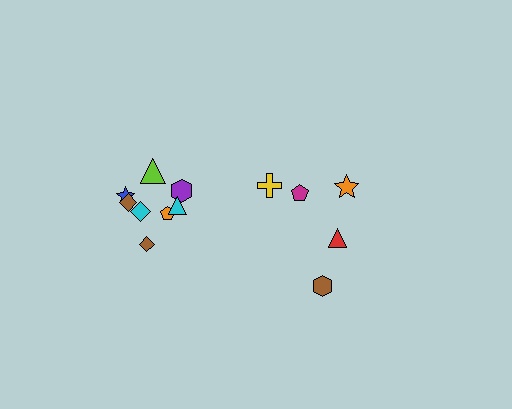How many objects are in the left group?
There are 8 objects.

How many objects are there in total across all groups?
There are 13 objects.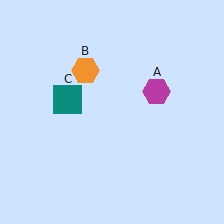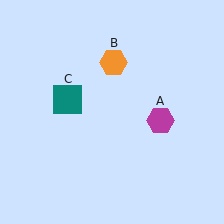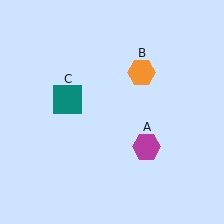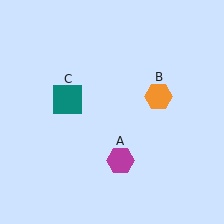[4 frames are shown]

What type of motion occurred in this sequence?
The magenta hexagon (object A), orange hexagon (object B) rotated clockwise around the center of the scene.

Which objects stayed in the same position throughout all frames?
Teal square (object C) remained stationary.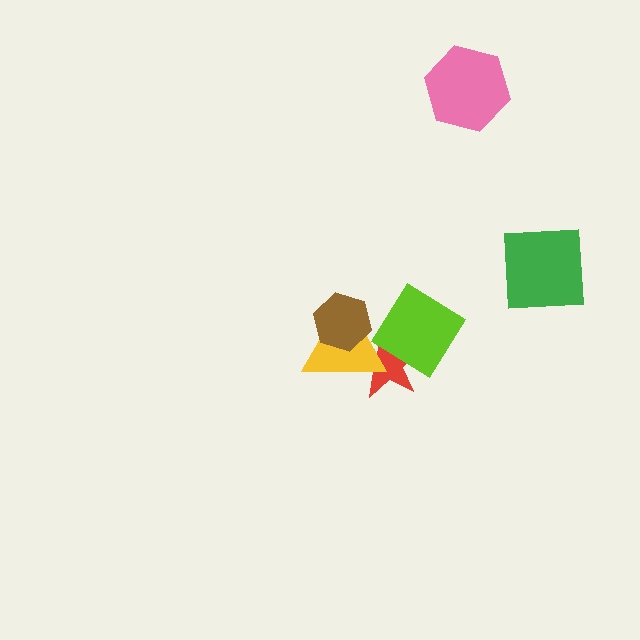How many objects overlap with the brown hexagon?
1 object overlaps with the brown hexagon.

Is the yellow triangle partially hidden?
Yes, it is partially covered by another shape.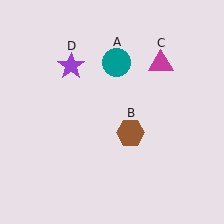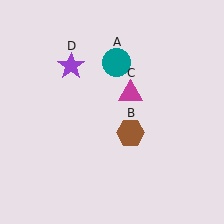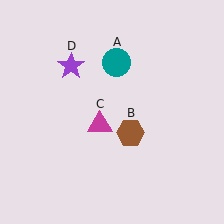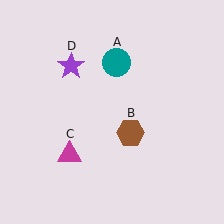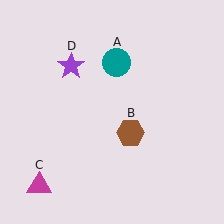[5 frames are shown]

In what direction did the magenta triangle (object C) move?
The magenta triangle (object C) moved down and to the left.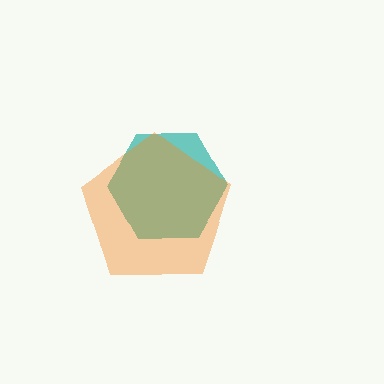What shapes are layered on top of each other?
The layered shapes are: a teal hexagon, an orange pentagon.